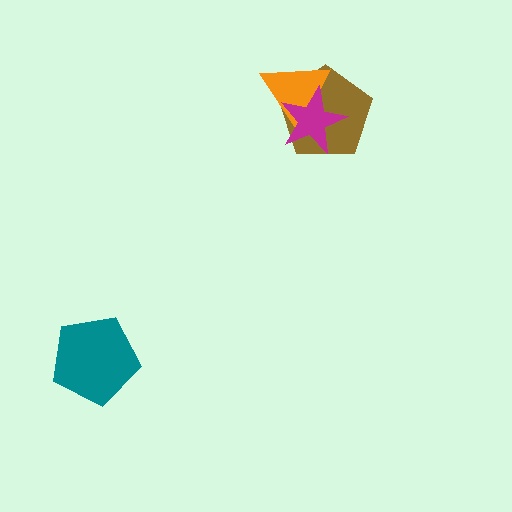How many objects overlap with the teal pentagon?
0 objects overlap with the teal pentagon.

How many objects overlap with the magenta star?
2 objects overlap with the magenta star.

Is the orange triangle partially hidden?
Yes, it is partially covered by another shape.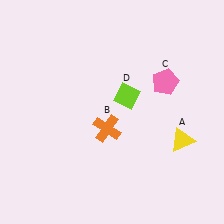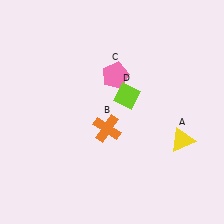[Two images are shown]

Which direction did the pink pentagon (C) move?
The pink pentagon (C) moved left.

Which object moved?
The pink pentagon (C) moved left.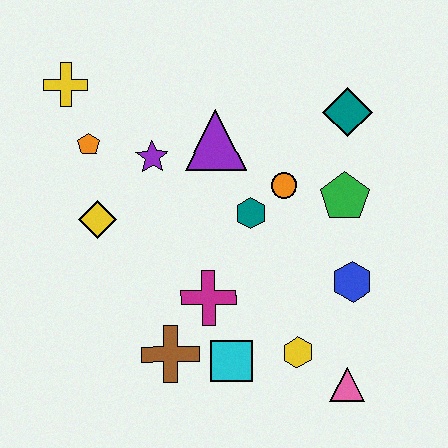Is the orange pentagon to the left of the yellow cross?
No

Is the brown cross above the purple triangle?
No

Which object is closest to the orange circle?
The teal hexagon is closest to the orange circle.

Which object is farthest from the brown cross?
The teal diamond is farthest from the brown cross.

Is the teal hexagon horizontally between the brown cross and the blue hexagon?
Yes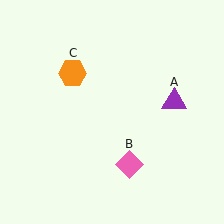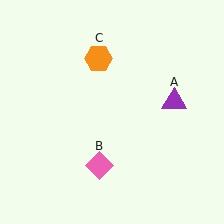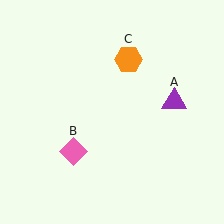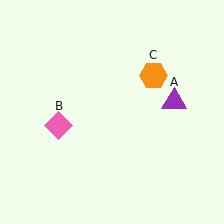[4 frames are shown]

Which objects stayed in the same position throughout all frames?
Purple triangle (object A) remained stationary.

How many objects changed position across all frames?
2 objects changed position: pink diamond (object B), orange hexagon (object C).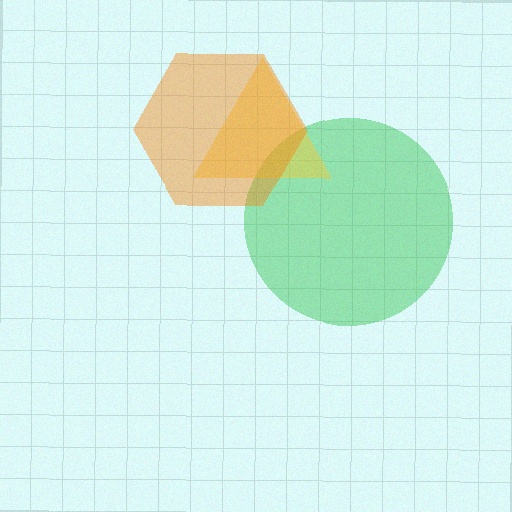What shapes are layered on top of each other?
The layered shapes are: a green circle, a yellow triangle, an orange hexagon.